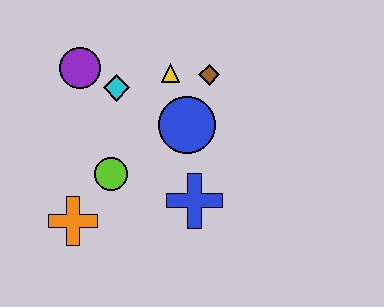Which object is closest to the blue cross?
The blue circle is closest to the blue cross.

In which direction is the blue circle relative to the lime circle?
The blue circle is to the right of the lime circle.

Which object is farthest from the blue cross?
The purple circle is farthest from the blue cross.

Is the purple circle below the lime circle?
No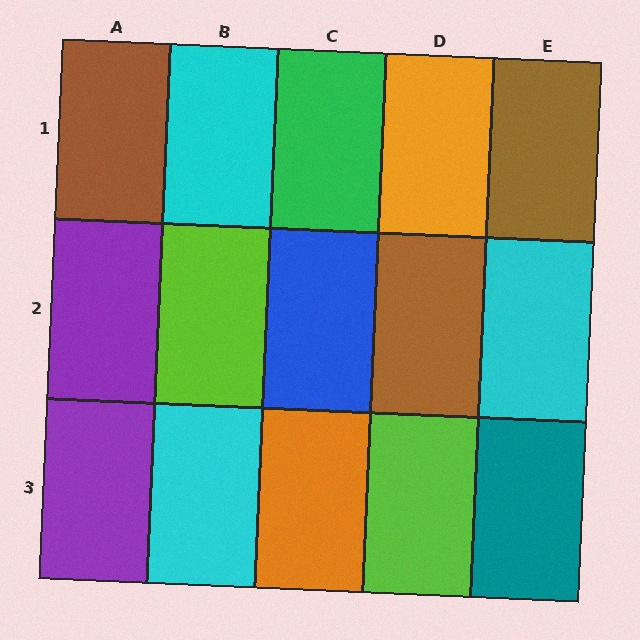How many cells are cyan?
3 cells are cyan.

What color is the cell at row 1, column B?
Cyan.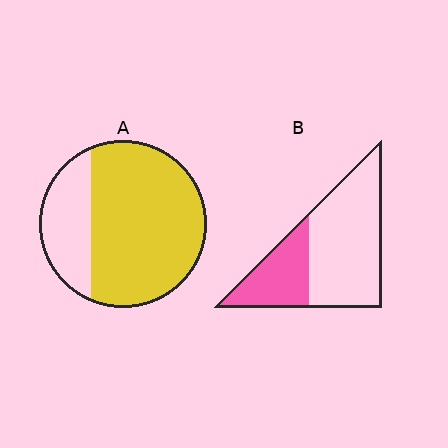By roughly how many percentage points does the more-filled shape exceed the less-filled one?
By roughly 40 percentage points (A over B).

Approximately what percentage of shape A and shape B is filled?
A is approximately 75% and B is approximately 30%.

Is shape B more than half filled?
No.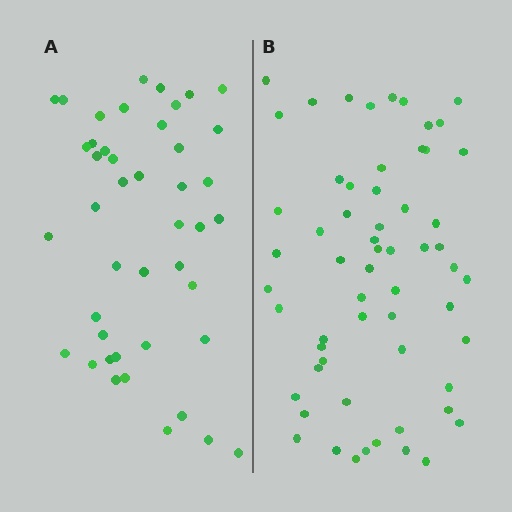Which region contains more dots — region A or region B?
Region B (the right region) has more dots.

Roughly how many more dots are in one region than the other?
Region B has approximately 15 more dots than region A.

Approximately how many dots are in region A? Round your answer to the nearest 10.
About 40 dots. (The exact count is 44, which rounds to 40.)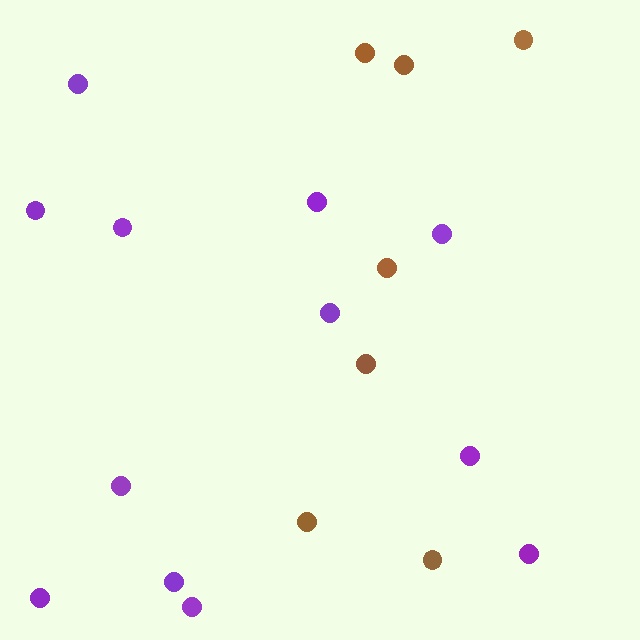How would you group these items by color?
There are 2 groups: one group of brown circles (7) and one group of purple circles (12).